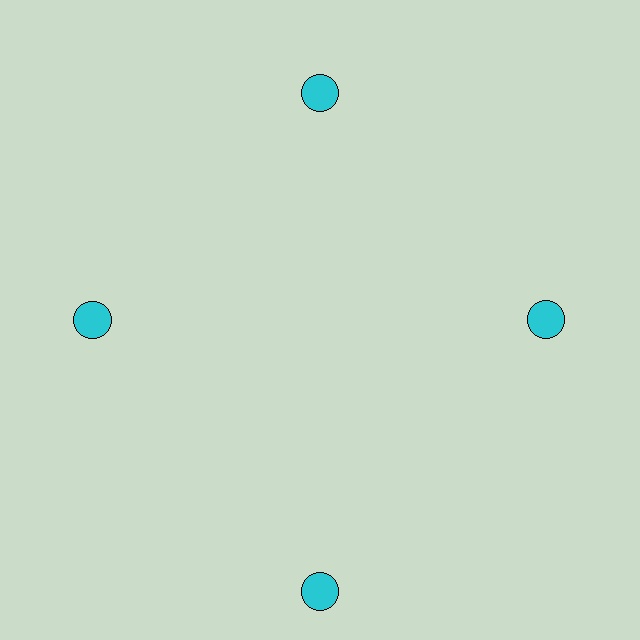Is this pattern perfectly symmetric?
No. The 4 cyan circles are arranged in a ring, but one element near the 6 o'clock position is pushed outward from the center, breaking the 4-fold rotational symmetry.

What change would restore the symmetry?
The symmetry would be restored by moving it inward, back onto the ring so that all 4 circles sit at equal angles and equal distance from the center.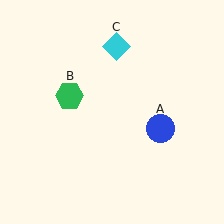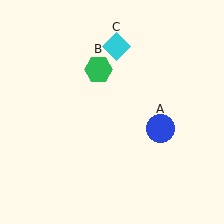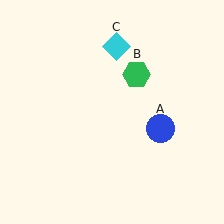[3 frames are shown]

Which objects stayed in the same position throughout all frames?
Blue circle (object A) and cyan diamond (object C) remained stationary.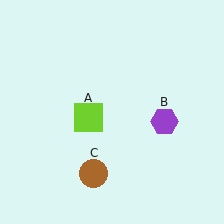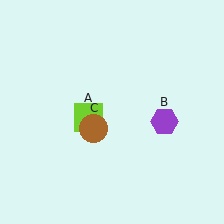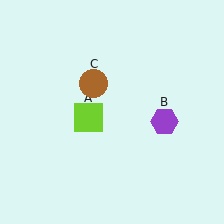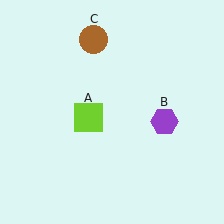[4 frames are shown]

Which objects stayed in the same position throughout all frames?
Lime square (object A) and purple hexagon (object B) remained stationary.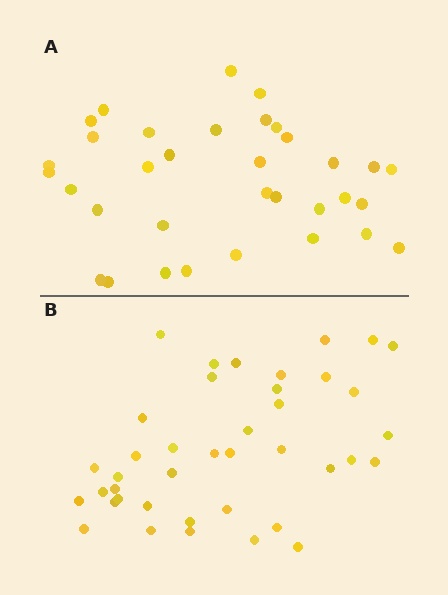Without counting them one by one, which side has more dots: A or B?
Region B (the bottom region) has more dots.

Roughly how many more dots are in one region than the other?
Region B has about 6 more dots than region A.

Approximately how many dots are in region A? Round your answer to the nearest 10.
About 30 dots. (The exact count is 34, which rounds to 30.)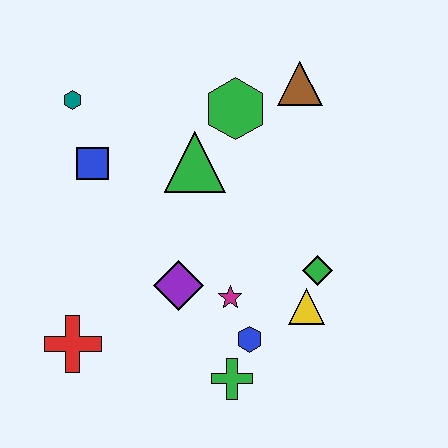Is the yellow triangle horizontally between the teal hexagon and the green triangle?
No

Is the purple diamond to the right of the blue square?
Yes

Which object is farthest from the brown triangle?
The red cross is farthest from the brown triangle.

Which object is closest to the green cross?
The blue hexagon is closest to the green cross.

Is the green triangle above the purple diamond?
Yes